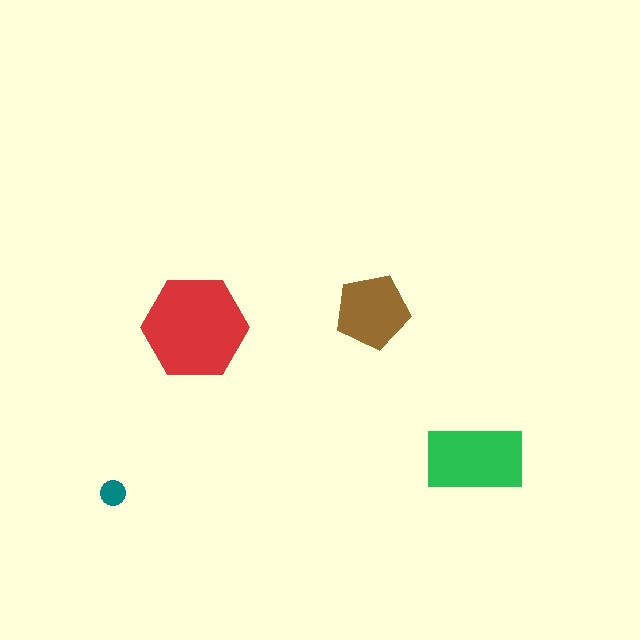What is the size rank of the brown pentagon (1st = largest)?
3rd.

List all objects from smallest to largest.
The teal circle, the brown pentagon, the green rectangle, the red hexagon.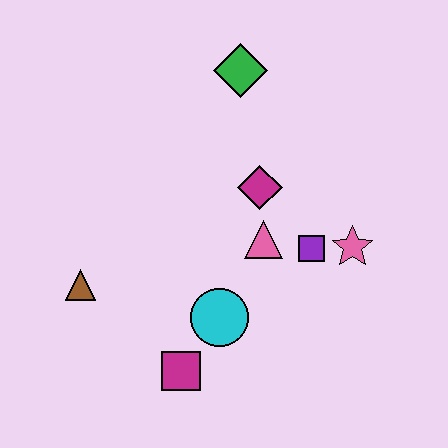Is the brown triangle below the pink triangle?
Yes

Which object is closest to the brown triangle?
The magenta square is closest to the brown triangle.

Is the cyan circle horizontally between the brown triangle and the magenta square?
No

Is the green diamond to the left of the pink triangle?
Yes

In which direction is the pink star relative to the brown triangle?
The pink star is to the right of the brown triangle.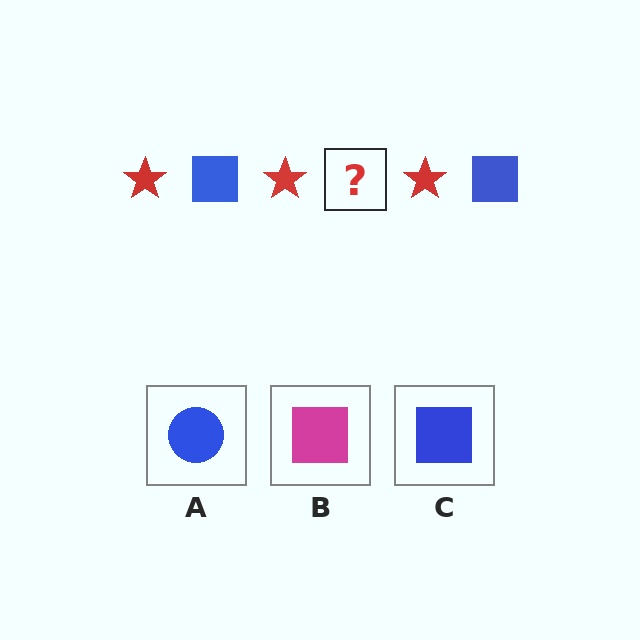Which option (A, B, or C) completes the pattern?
C.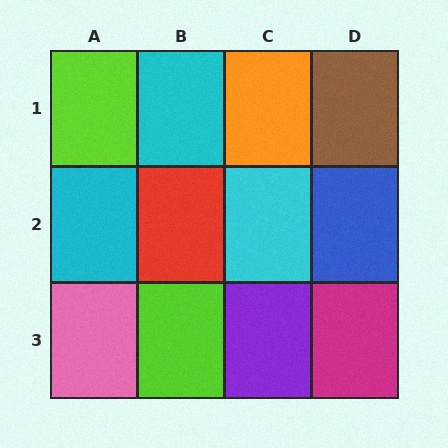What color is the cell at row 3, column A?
Pink.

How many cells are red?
1 cell is red.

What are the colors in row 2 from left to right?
Cyan, red, cyan, blue.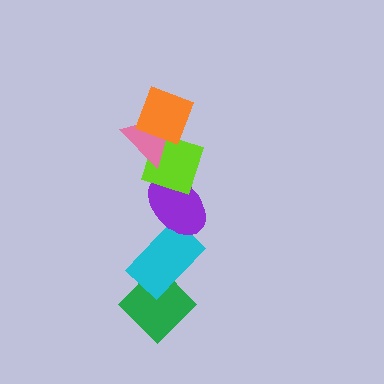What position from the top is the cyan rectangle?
The cyan rectangle is 5th from the top.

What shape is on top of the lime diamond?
The pink triangle is on top of the lime diamond.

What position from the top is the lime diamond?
The lime diamond is 3rd from the top.